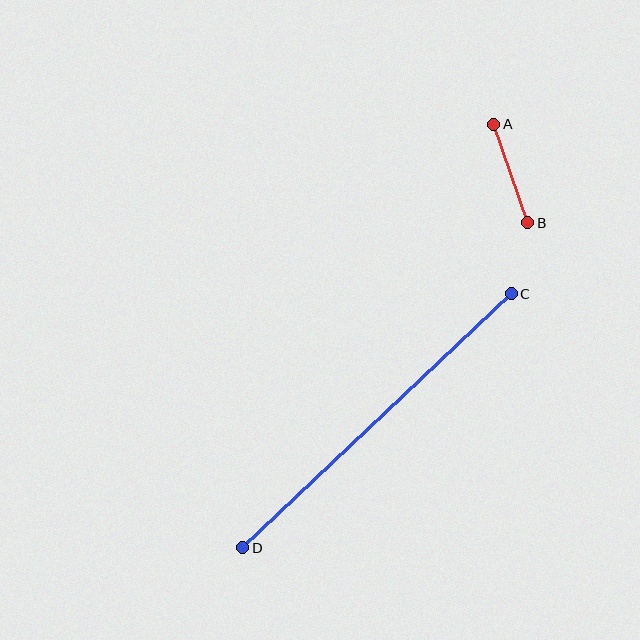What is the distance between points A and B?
The distance is approximately 104 pixels.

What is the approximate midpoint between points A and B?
The midpoint is at approximately (511, 174) pixels.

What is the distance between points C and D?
The distance is approximately 369 pixels.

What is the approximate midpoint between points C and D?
The midpoint is at approximately (377, 421) pixels.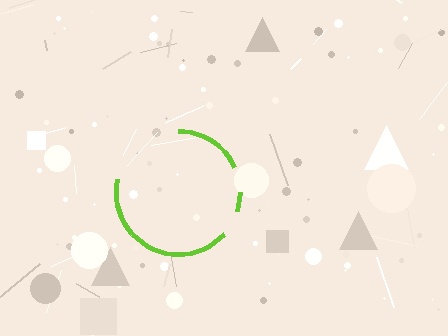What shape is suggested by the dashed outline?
The dashed outline suggests a circle.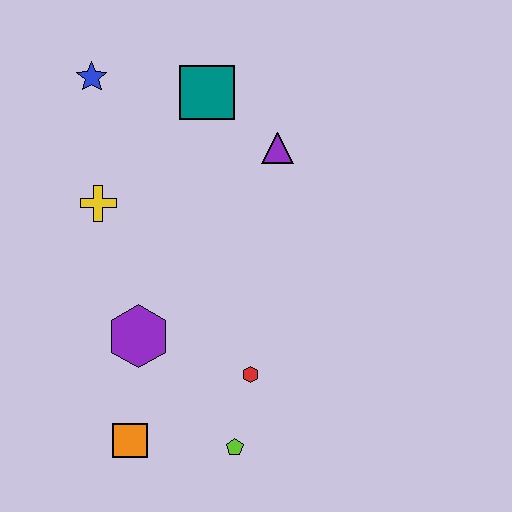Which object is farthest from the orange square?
The blue star is farthest from the orange square.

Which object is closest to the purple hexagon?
The orange square is closest to the purple hexagon.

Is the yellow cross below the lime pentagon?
No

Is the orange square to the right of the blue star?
Yes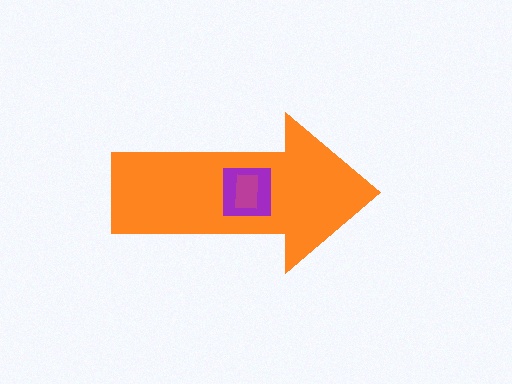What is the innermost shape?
The magenta rectangle.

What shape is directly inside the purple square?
The magenta rectangle.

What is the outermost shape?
The orange arrow.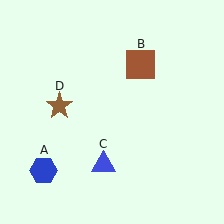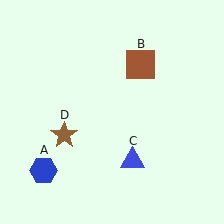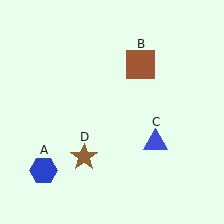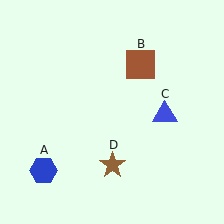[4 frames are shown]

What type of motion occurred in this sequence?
The blue triangle (object C), brown star (object D) rotated counterclockwise around the center of the scene.